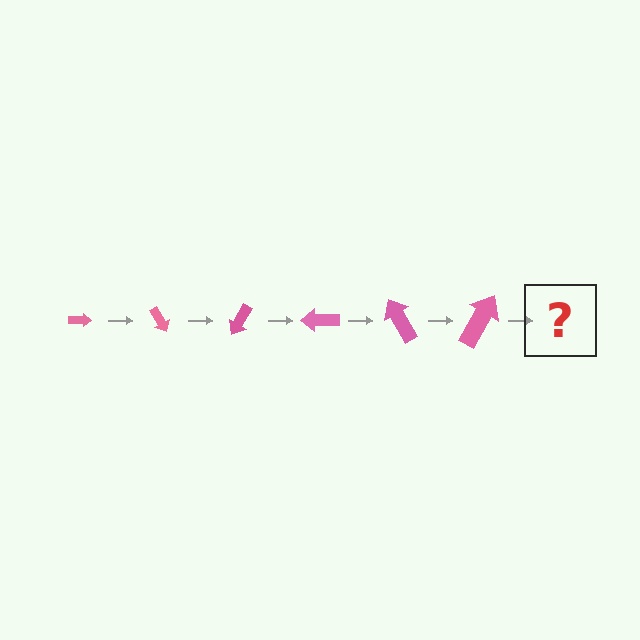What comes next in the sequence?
The next element should be an arrow, larger than the previous one and rotated 360 degrees from the start.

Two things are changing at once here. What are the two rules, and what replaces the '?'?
The two rules are that the arrow grows larger each step and it rotates 60 degrees each step. The '?' should be an arrow, larger than the previous one and rotated 360 degrees from the start.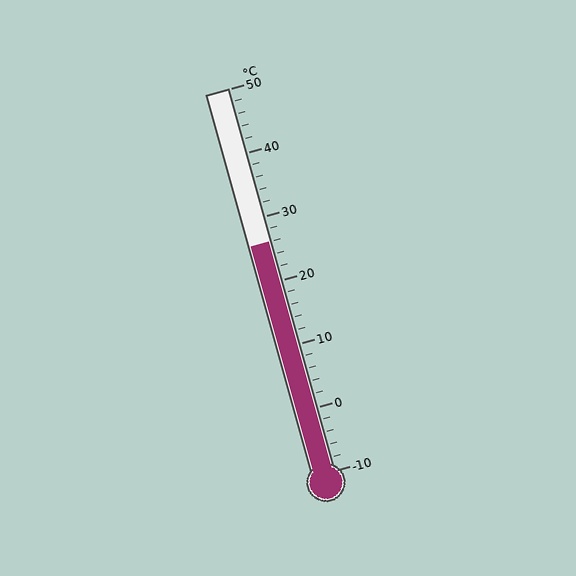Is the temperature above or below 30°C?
The temperature is below 30°C.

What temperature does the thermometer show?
The thermometer shows approximately 26°C.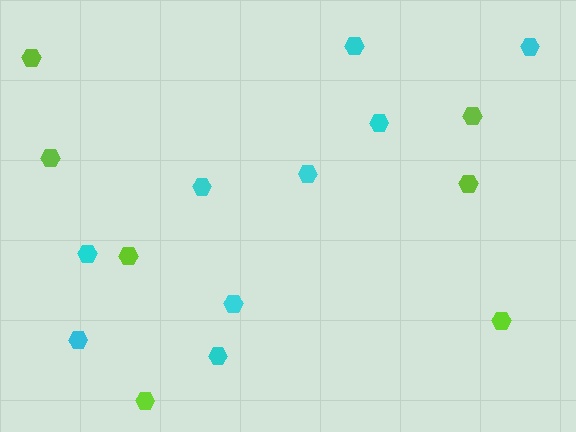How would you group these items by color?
There are 2 groups: one group of lime hexagons (7) and one group of cyan hexagons (9).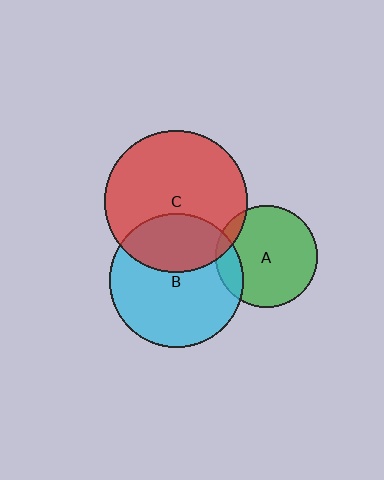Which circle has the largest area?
Circle C (red).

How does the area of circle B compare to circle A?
Approximately 1.7 times.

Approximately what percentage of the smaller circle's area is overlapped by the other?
Approximately 10%.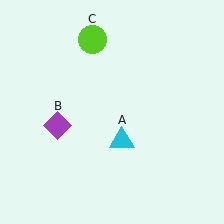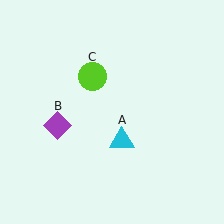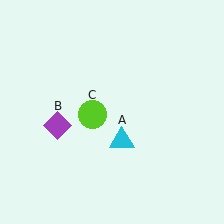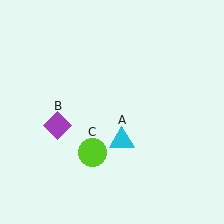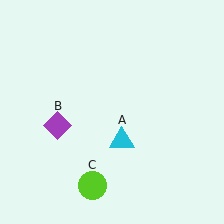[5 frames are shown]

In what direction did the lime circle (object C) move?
The lime circle (object C) moved down.